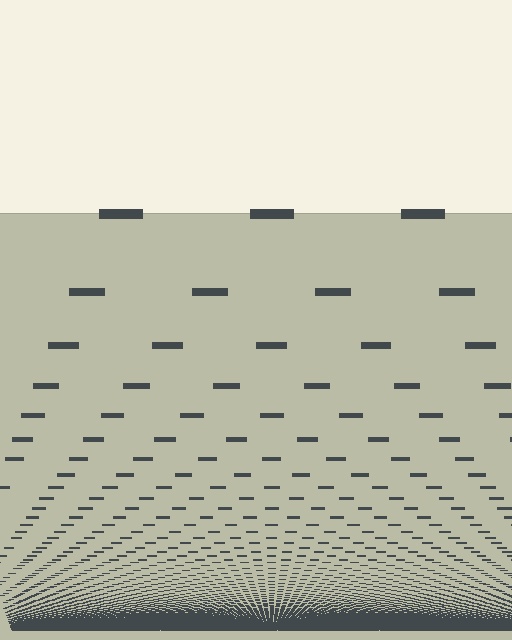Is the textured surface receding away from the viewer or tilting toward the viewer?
The surface appears to tilt toward the viewer. Texture elements get larger and sparser toward the top.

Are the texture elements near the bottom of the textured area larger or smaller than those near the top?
Smaller. The gradient is inverted — elements near the bottom are smaller and denser.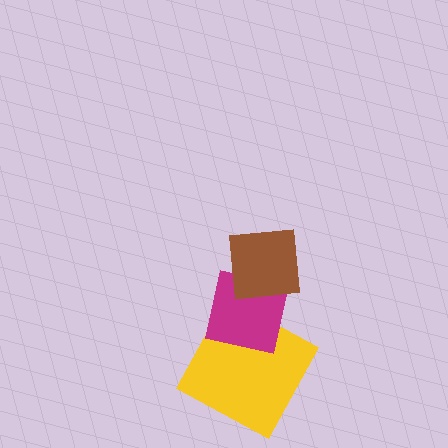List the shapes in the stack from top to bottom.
From top to bottom: the brown square, the magenta square, the yellow square.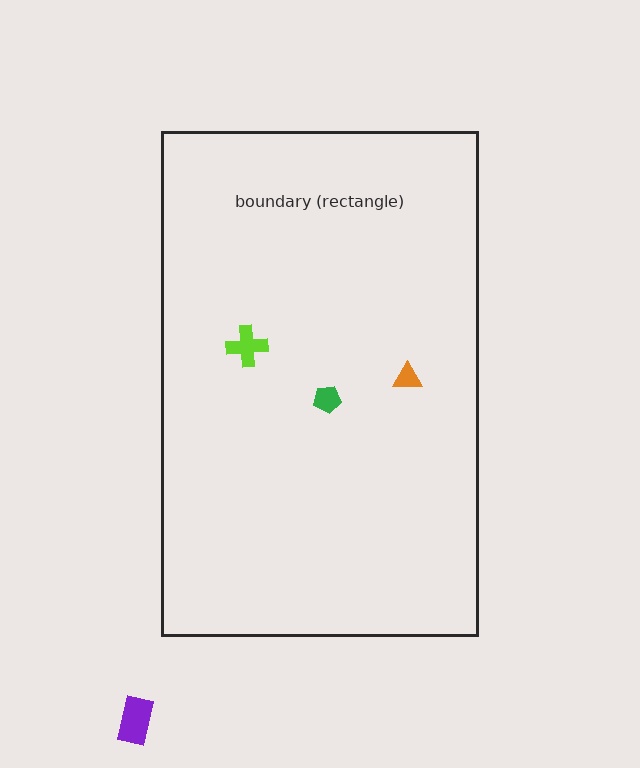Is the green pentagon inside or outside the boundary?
Inside.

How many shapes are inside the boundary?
3 inside, 1 outside.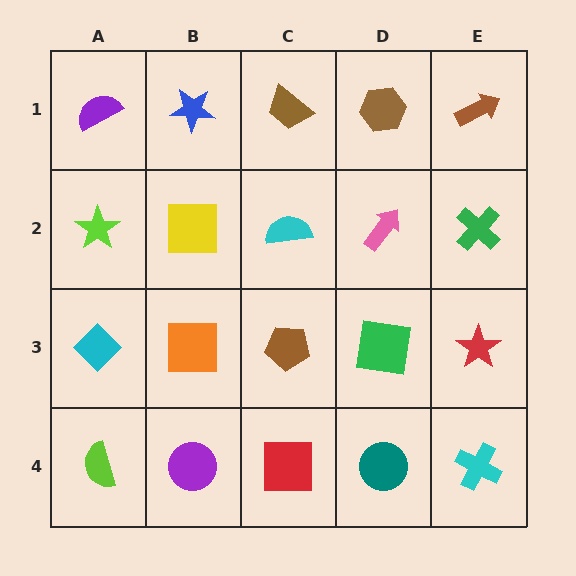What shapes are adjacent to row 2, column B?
A blue star (row 1, column B), an orange square (row 3, column B), a lime star (row 2, column A), a cyan semicircle (row 2, column C).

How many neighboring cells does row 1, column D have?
3.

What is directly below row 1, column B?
A yellow square.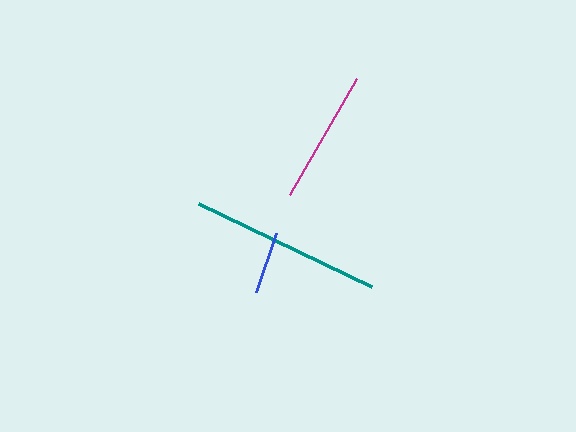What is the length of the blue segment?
The blue segment is approximately 62 pixels long.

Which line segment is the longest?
The teal line is the longest at approximately 191 pixels.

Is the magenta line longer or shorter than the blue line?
The magenta line is longer than the blue line.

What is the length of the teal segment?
The teal segment is approximately 191 pixels long.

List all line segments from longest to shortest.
From longest to shortest: teal, magenta, blue.